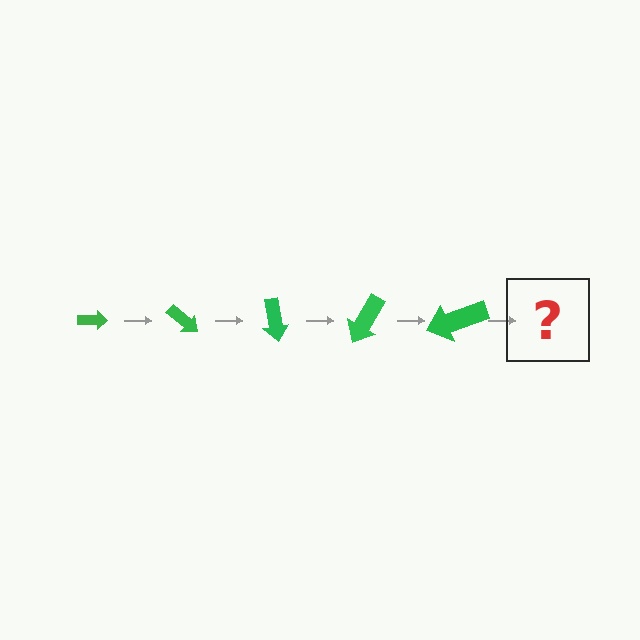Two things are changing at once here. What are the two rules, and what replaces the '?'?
The two rules are that the arrow grows larger each step and it rotates 40 degrees each step. The '?' should be an arrow, larger than the previous one and rotated 200 degrees from the start.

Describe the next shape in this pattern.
It should be an arrow, larger than the previous one and rotated 200 degrees from the start.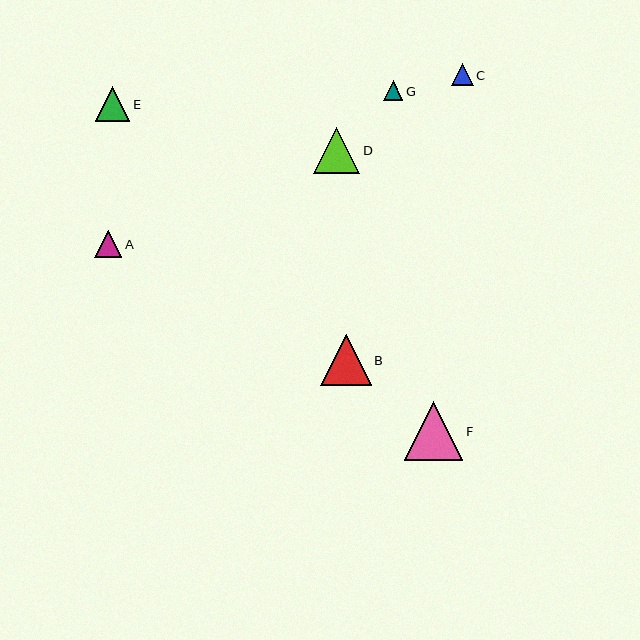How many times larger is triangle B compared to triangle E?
Triangle B is approximately 1.5 times the size of triangle E.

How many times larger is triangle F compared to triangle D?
Triangle F is approximately 1.3 times the size of triangle D.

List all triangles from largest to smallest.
From largest to smallest: F, B, D, E, A, C, G.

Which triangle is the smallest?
Triangle G is the smallest with a size of approximately 20 pixels.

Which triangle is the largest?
Triangle F is the largest with a size of approximately 58 pixels.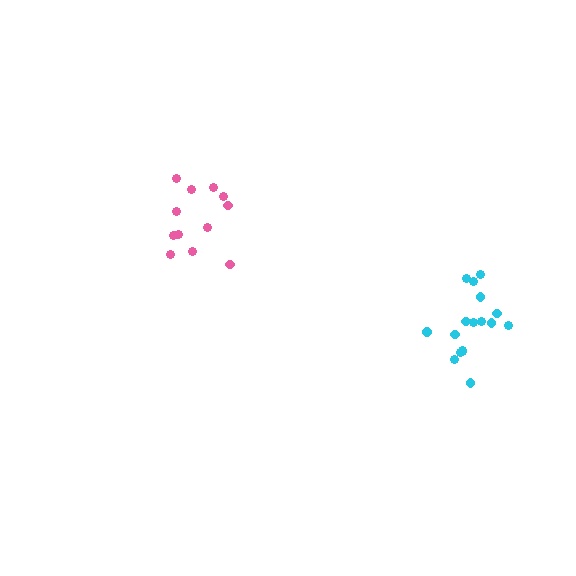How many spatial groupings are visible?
There are 2 spatial groupings.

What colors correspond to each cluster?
The clusters are colored: cyan, pink.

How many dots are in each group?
Group 1: 17 dots, Group 2: 12 dots (29 total).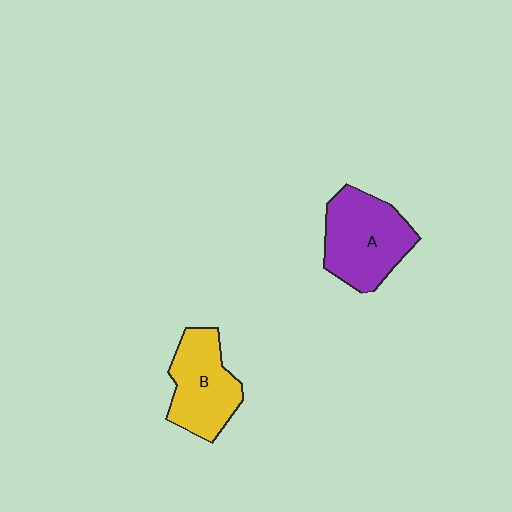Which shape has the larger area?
Shape A (purple).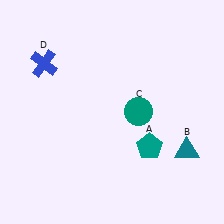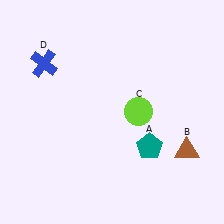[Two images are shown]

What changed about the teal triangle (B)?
In Image 1, B is teal. In Image 2, it changed to brown.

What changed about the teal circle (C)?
In Image 1, C is teal. In Image 2, it changed to lime.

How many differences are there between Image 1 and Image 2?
There are 2 differences between the two images.